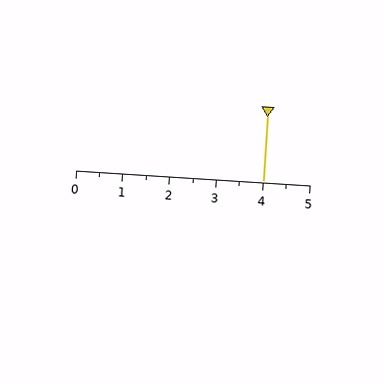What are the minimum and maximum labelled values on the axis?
The axis runs from 0 to 5.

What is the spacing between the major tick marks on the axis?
The major ticks are spaced 1 apart.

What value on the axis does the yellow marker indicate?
The marker indicates approximately 4.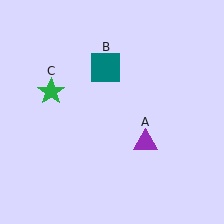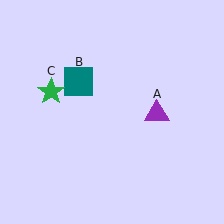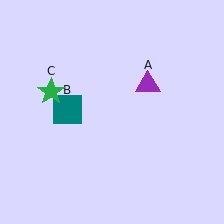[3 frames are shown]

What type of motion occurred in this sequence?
The purple triangle (object A), teal square (object B) rotated counterclockwise around the center of the scene.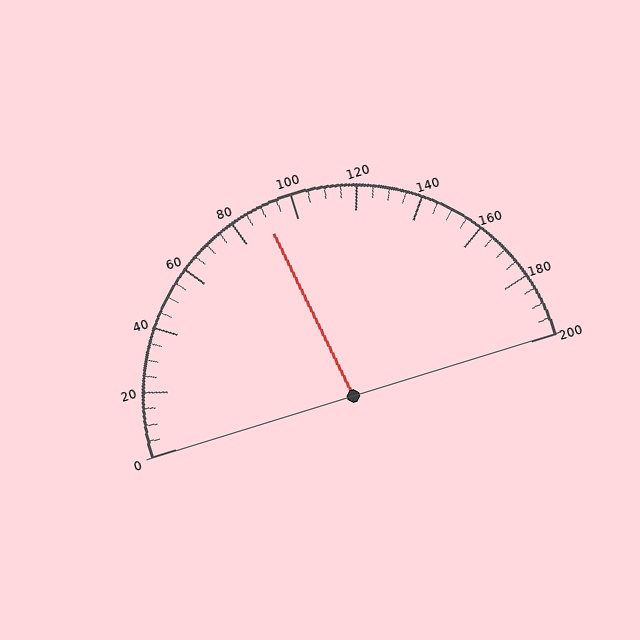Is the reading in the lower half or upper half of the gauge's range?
The reading is in the lower half of the range (0 to 200).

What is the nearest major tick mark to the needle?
The nearest major tick mark is 80.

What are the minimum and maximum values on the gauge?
The gauge ranges from 0 to 200.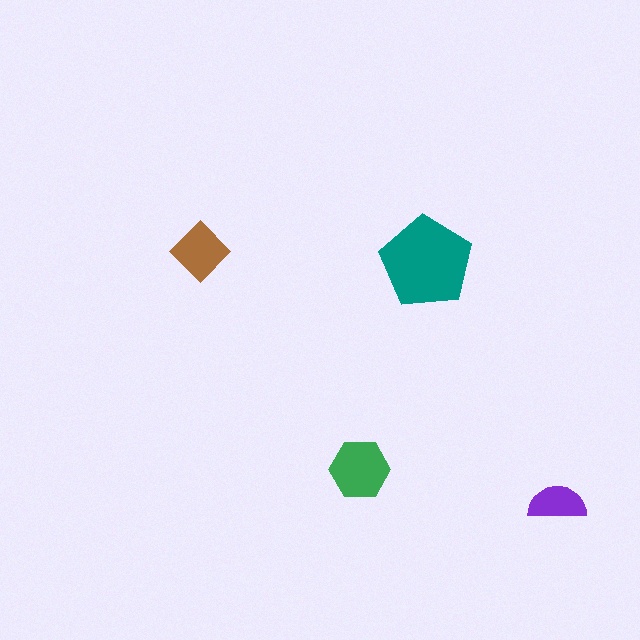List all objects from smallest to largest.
The purple semicircle, the brown diamond, the green hexagon, the teal pentagon.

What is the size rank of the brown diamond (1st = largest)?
3rd.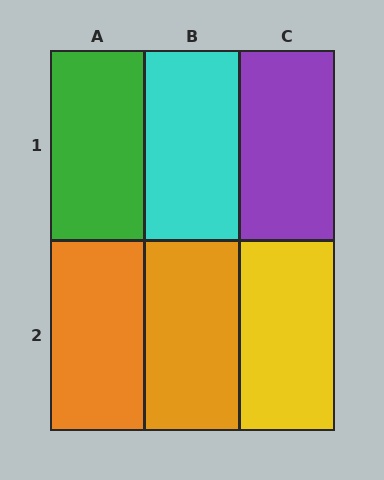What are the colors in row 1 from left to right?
Green, cyan, purple.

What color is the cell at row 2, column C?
Yellow.